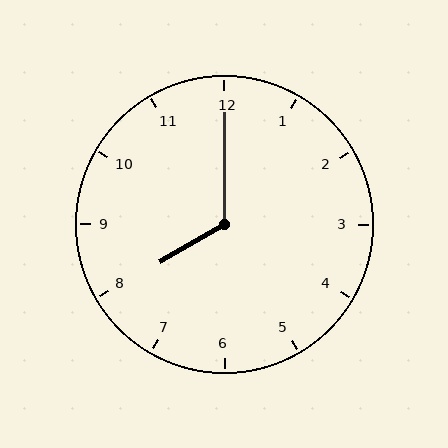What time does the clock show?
8:00.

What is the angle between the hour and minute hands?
Approximately 120 degrees.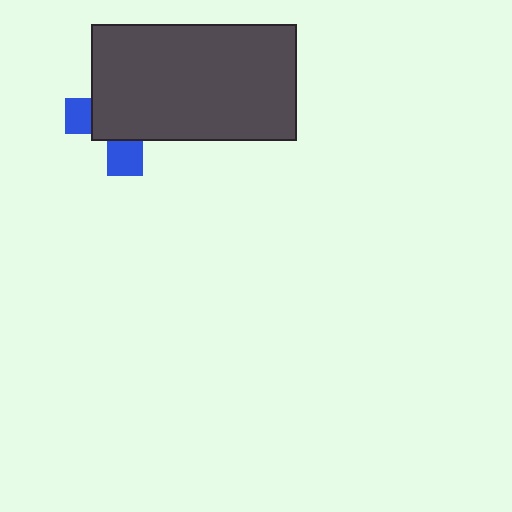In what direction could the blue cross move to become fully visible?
The blue cross could move toward the lower-left. That would shift it out from behind the dark gray rectangle entirely.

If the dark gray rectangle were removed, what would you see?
You would see the complete blue cross.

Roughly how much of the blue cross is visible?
A small part of it is visible (roughly 30%).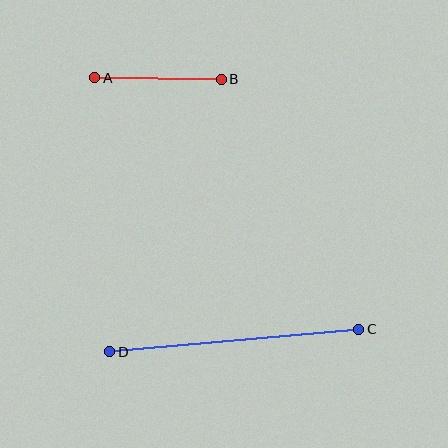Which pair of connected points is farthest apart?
Points C and D are farthest apart.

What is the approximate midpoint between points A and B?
The midpoint is at approximately (158, 79) pixels.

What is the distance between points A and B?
The distance is approximately 127 pixels.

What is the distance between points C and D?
The distance is approximately 250 pixels.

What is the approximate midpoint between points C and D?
The midpoint is at approximately (234, 340) pixels.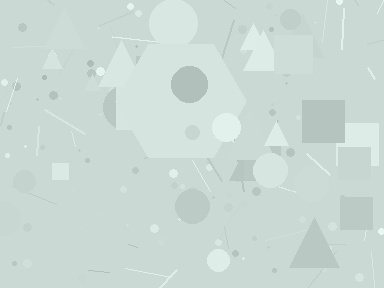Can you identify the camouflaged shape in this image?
The camouflaged shape is a hexagon.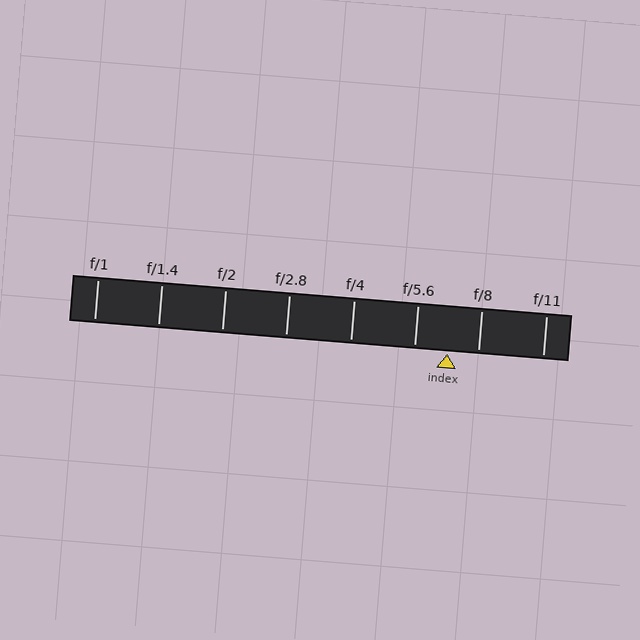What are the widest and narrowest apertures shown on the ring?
The widest aperture shown is f/1 and the narrowest is f/11.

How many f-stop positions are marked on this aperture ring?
There are 8 f-stop positions marked.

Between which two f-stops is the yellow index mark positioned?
The index mark is between f/5.6 and f/8.